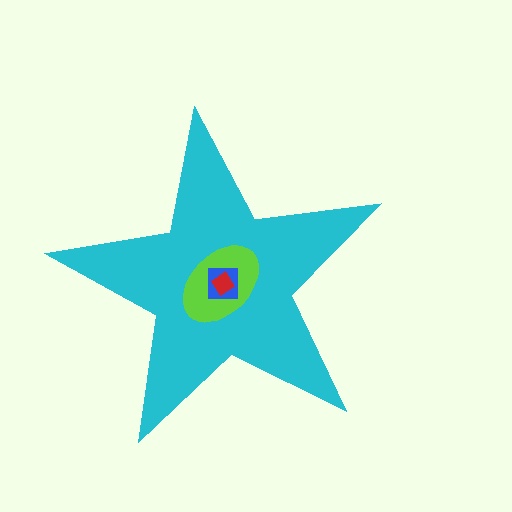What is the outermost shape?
The cyan star.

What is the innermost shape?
The red diamond.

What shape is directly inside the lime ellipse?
The blue square.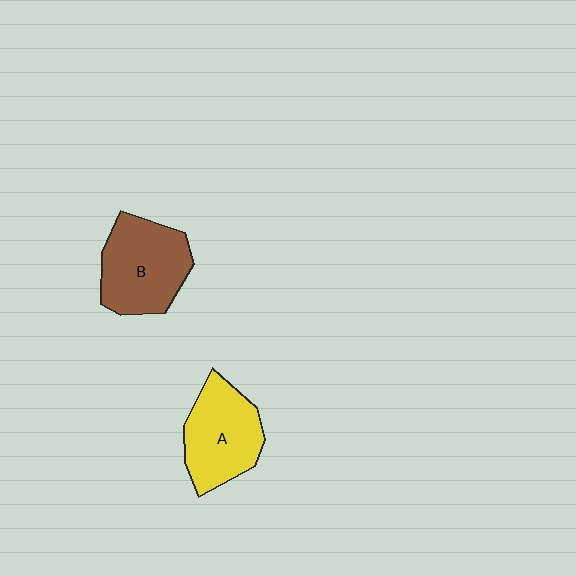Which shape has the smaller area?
Shape A (yellow).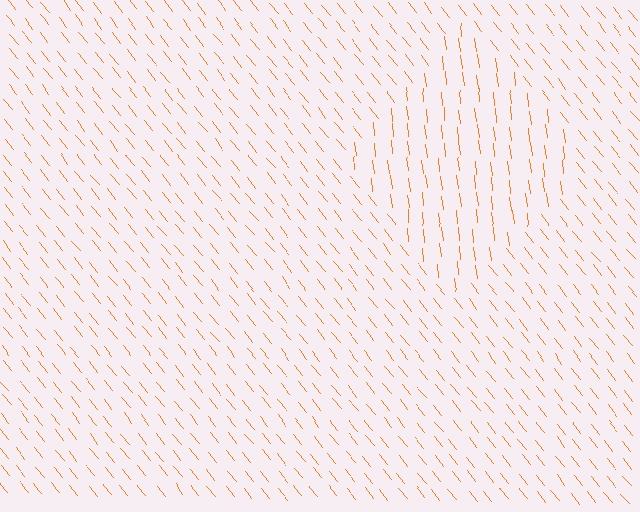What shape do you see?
I see a diamond.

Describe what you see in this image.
The image is filled with small orange line segments. A diamond region in the image has lines oriented differently from the surrounding lines, creating a visible texture boundary.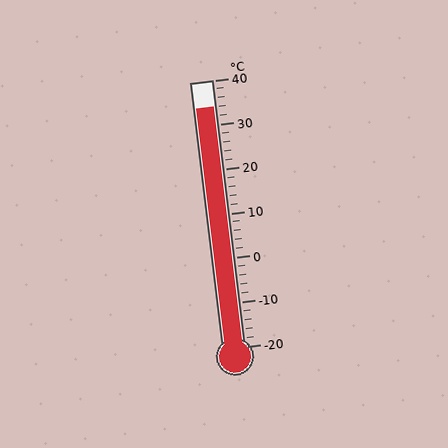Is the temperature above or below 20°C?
The temperature is above 20°C.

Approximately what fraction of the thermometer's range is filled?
The thermometer is filled to approximately 90% of its range.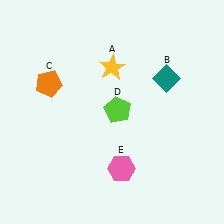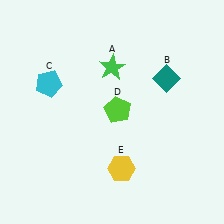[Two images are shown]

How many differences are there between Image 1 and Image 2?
There are 3 differences between the two images.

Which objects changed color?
A changed from yellow to green. C changed from orange to cyan. E changed from pink to yellow.